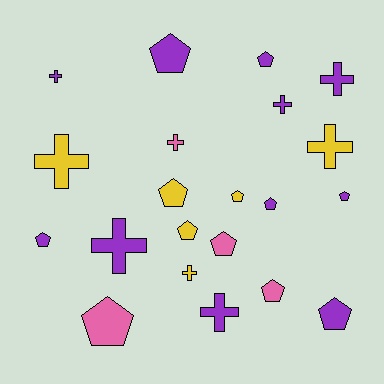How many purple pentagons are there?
There are 6 purple pentagons.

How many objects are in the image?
There are 21 objects.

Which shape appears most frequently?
Pentagon, with 12 objects.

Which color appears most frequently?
Purple, with 11 objects.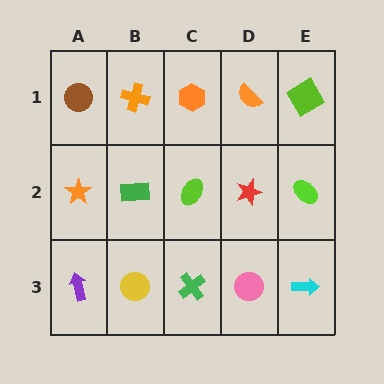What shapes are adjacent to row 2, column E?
A lime square (row 1, column E), a cyan arrow (row 3, column E), a red star (row 2, column D).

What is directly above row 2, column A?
A brown circle.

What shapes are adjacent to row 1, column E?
A lime ellipse (row 2, column E), an orange semicircle (row 1, column D).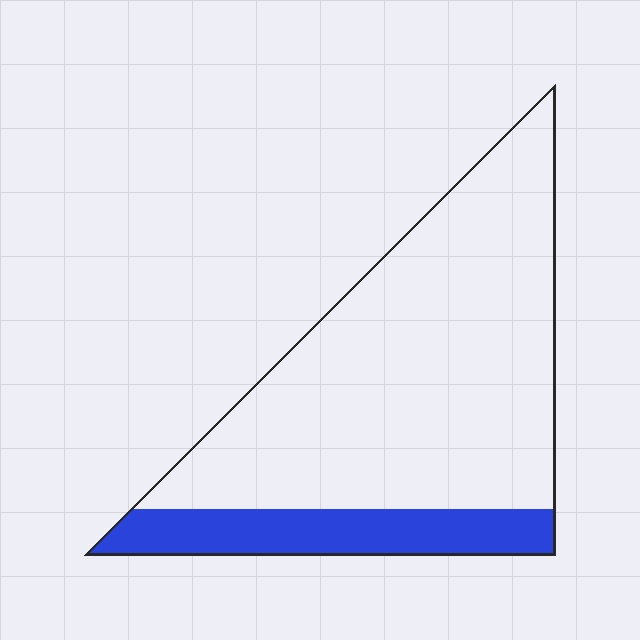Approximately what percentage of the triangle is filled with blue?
Approximately 20%.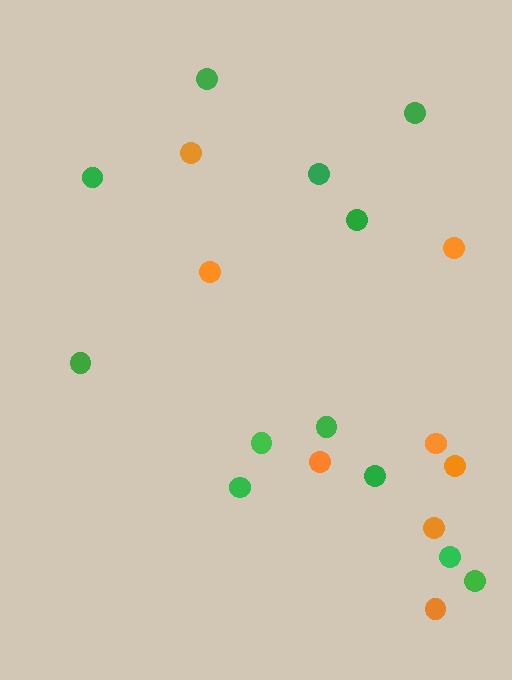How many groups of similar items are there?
There are 2 groups: one group of orange circles (8) and one group of green circles (12).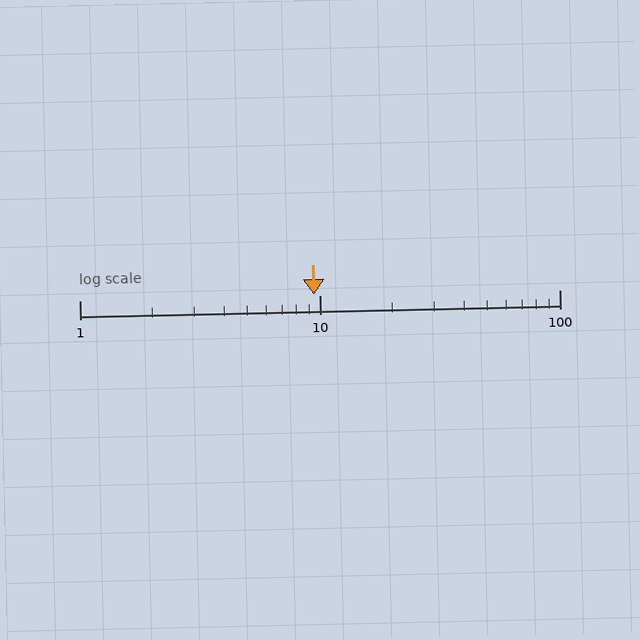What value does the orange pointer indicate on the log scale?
The pointer indicates approximately 9.5.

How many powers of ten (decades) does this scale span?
The scale spans 2 decades, from 1 to 100.